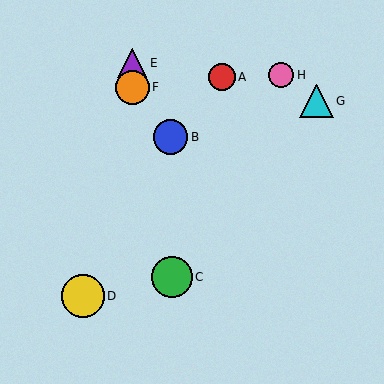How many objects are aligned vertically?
2 objects (E, F) are aligned vertically.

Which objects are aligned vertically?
Objects E, F are aligned vertically.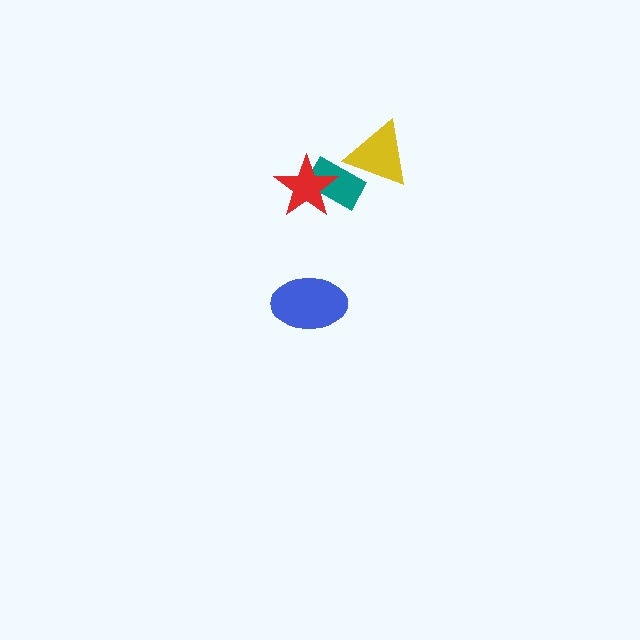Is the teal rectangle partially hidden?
Yes, it is partially covered by another shape.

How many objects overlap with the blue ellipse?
0 objects overlap with the blue ellipse.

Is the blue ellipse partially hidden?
No, no other shape covers it.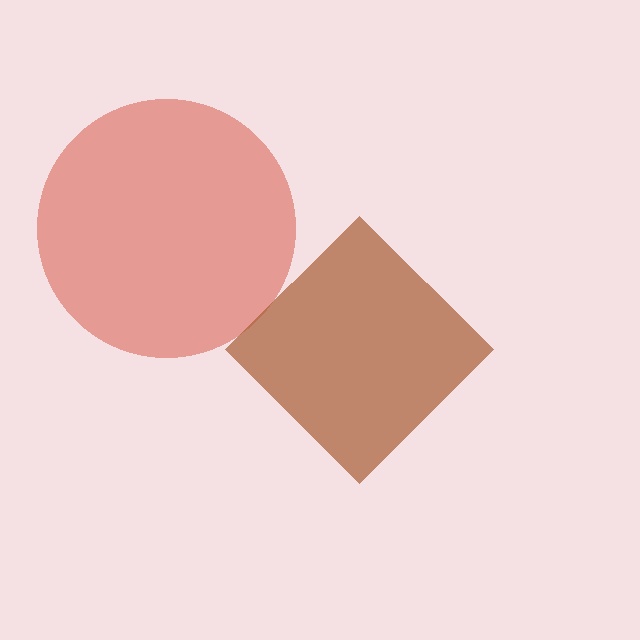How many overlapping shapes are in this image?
There are 2 overlapping shapes in the image.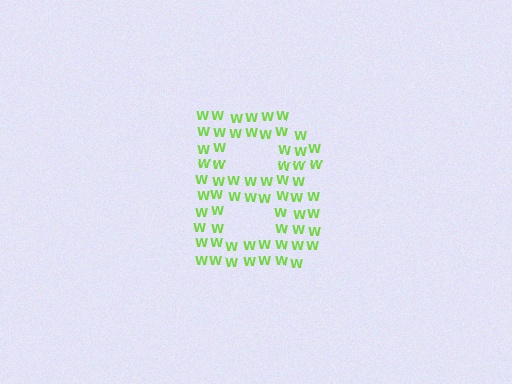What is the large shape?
The large shape is the letter B.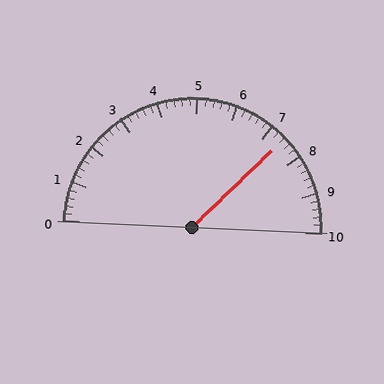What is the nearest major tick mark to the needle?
The nearest major tick mark is 7.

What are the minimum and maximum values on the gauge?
The gauge ranges from 0 to 10.